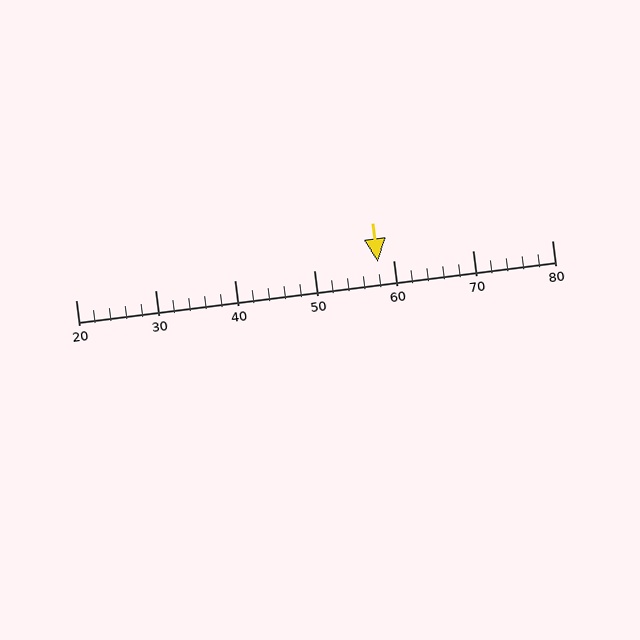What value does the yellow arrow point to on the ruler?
The yellow arrow points to approximately 58.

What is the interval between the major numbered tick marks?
The major tick marks are spaced 10 units apart.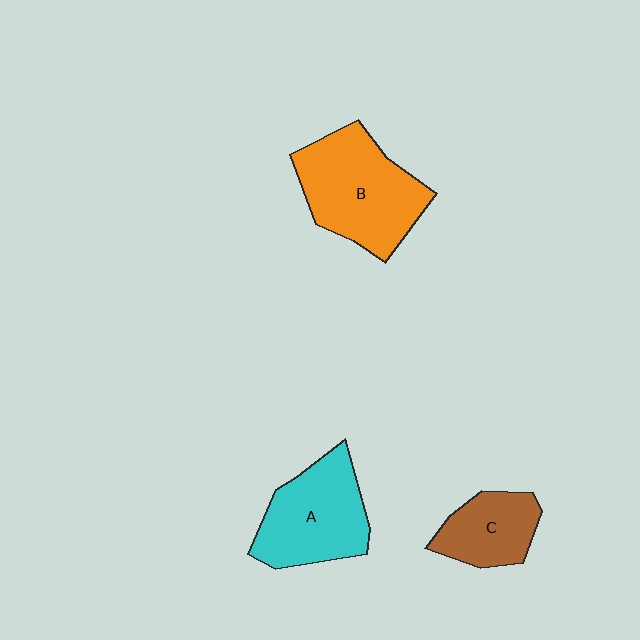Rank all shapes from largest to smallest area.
From largest to smallest: B (orange), A (cyan), C (brown).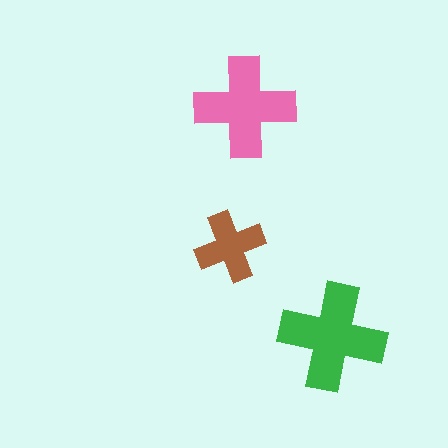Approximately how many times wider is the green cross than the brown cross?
About 1.5 times wider.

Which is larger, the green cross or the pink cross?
The green one.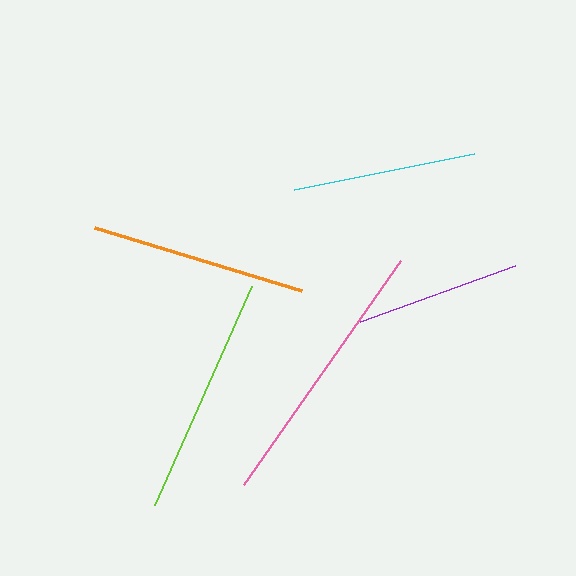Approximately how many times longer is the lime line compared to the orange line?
The lime line is approximately 1.1 times the length of the orange line.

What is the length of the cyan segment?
The cyan segment is approximately 183 pixels long.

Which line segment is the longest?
The pink line is the longest at approximately 274 pixels.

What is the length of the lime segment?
The lime segment is approximately 239 pixels long.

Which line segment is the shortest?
The purple line is the shortest at approximately 165 pixels.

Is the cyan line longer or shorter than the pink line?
The pink line is longer than the cyan line.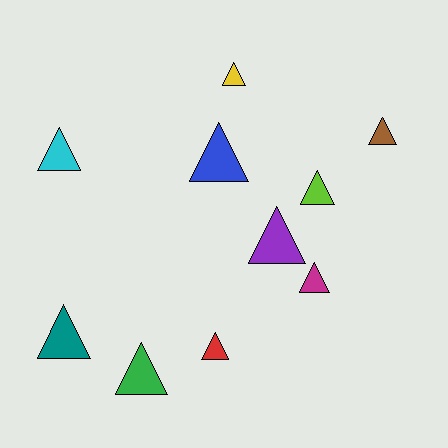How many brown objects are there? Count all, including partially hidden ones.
There is 1 brown object.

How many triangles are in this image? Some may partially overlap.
There are 10 triangles.